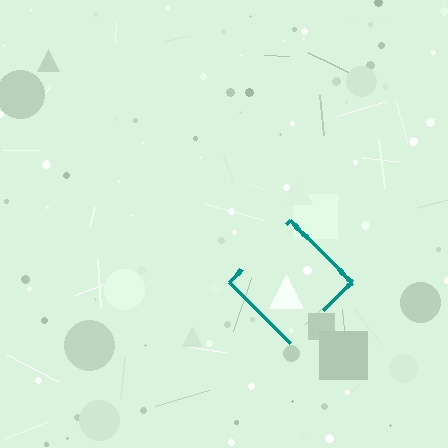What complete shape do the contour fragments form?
The contour fragments form a diamond.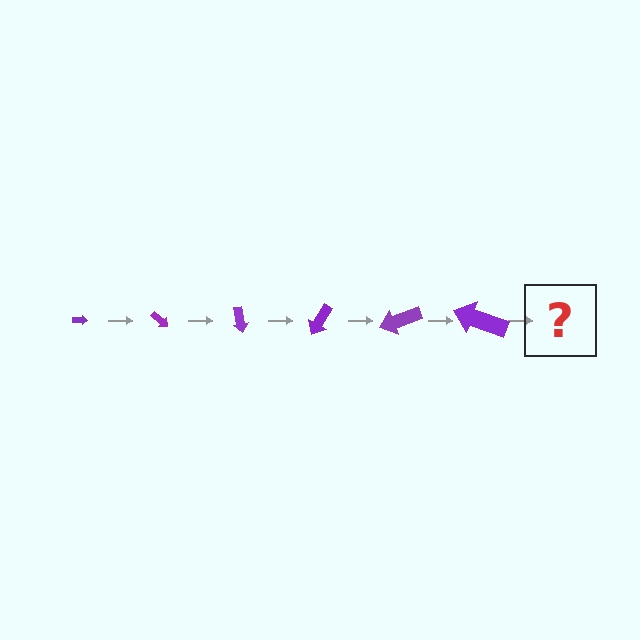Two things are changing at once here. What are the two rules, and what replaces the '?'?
The two rules are that the arrow grows larger each step and it rotates 40 degrees each step. The '?' should be an arrow, larger than the previous one and rotated 240 degrees from the start.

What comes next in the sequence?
The next element should be an arrow, larger than the previous one and rotated 240 degrees from the start.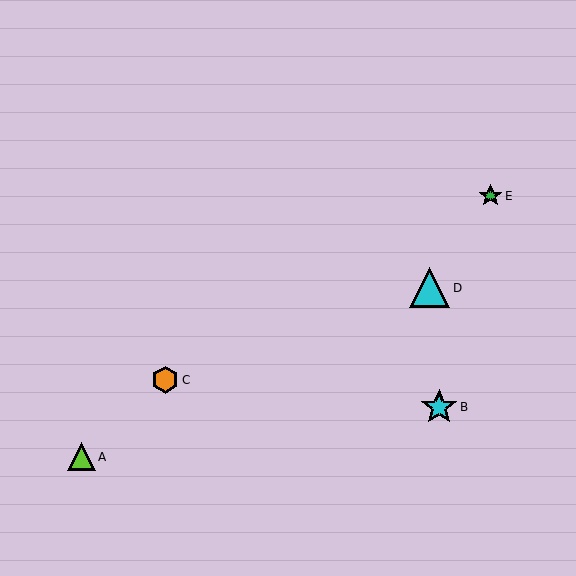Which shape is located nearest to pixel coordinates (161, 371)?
The orange hexagon (labeled C) at (165, 380) is nearest to that location.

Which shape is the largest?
The cyan triangle (labeled D) is the largest.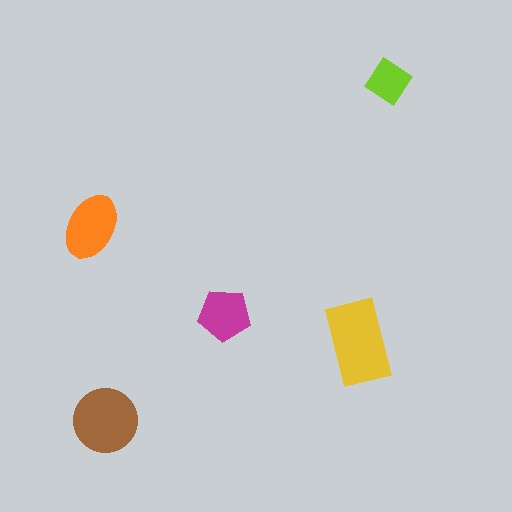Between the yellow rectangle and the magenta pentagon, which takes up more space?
The yellow rectangle.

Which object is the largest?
The yellow rectangle.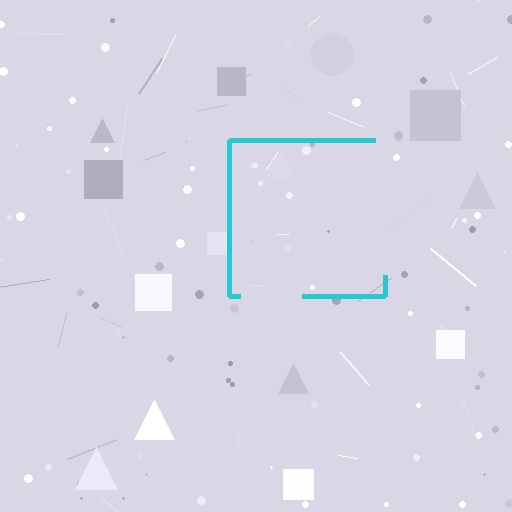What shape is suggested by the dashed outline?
The dashed outline suggests a square.